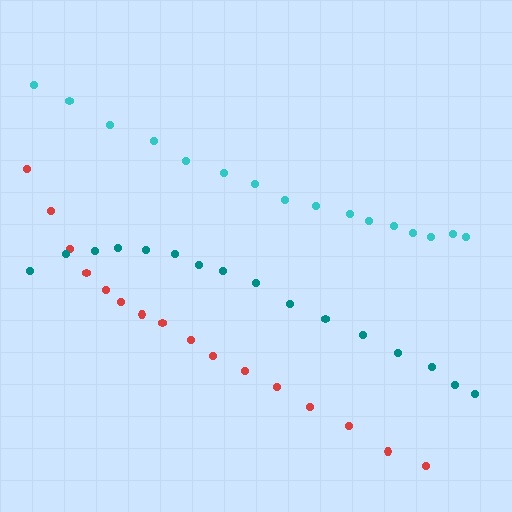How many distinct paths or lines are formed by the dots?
There are 3 distinct paths.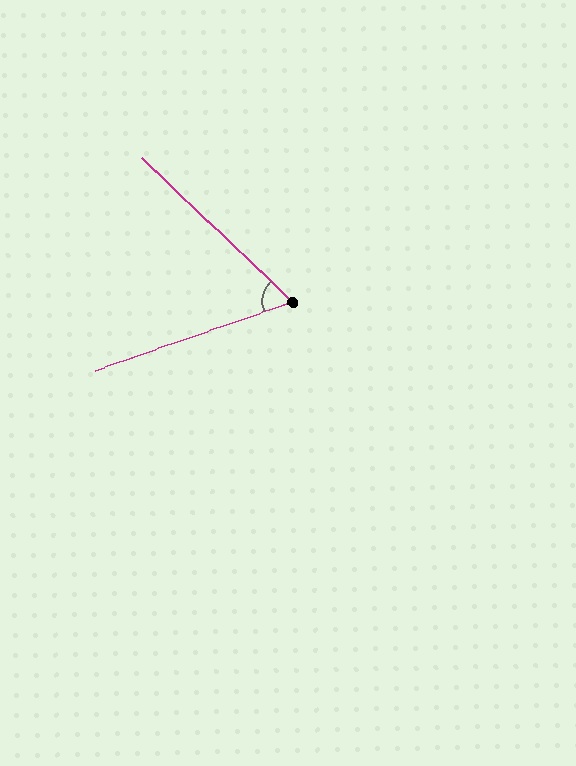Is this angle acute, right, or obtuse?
It is acute.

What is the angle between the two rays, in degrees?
Approximately 63 degrees.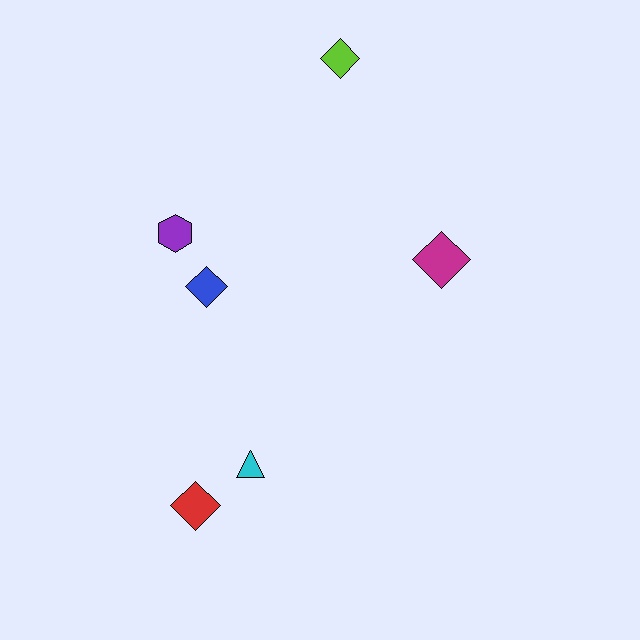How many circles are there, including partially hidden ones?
There are no circles.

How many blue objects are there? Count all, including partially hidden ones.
There is 1 blue object.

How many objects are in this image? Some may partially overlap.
There are 6 objects.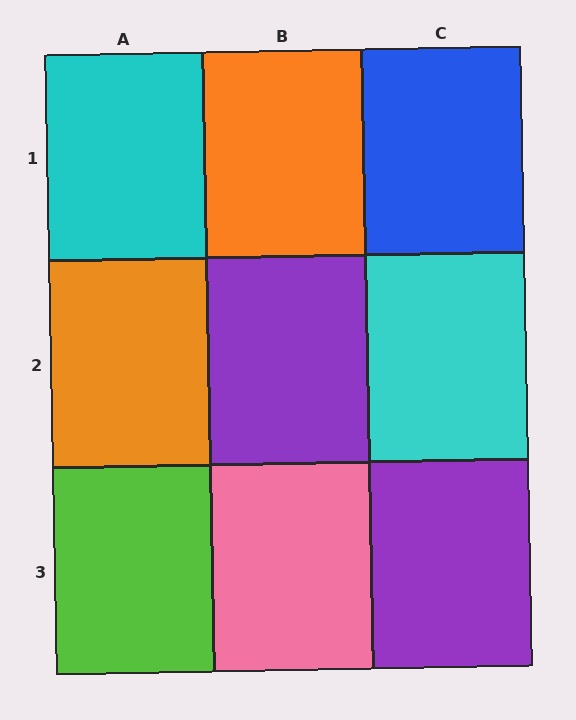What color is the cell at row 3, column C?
Purple.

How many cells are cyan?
2 cells are cyan.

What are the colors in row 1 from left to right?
Cyan, orange, blue.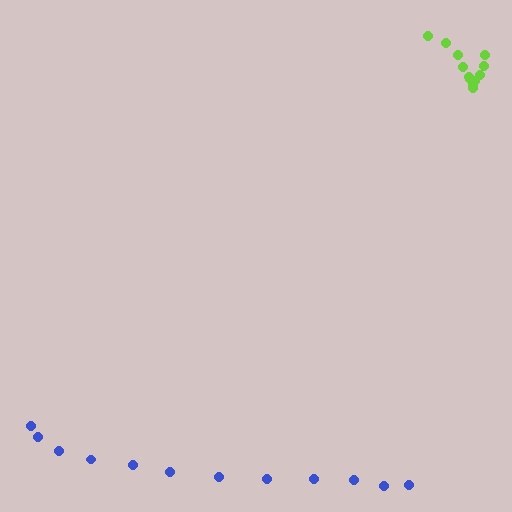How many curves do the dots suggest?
There are 2 distinct paths.